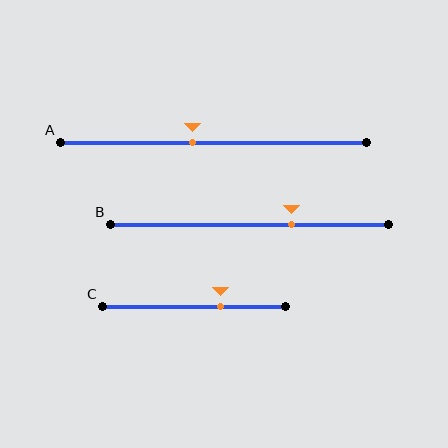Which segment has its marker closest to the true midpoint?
Segment A has its marker closest to the true midpoint.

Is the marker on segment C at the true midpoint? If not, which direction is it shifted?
No, the marker on segment C is shifted to the right by about 15% of the segment length.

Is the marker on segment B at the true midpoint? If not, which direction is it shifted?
No, the marker on segment B is shifted to the right by about 15% of the segment length.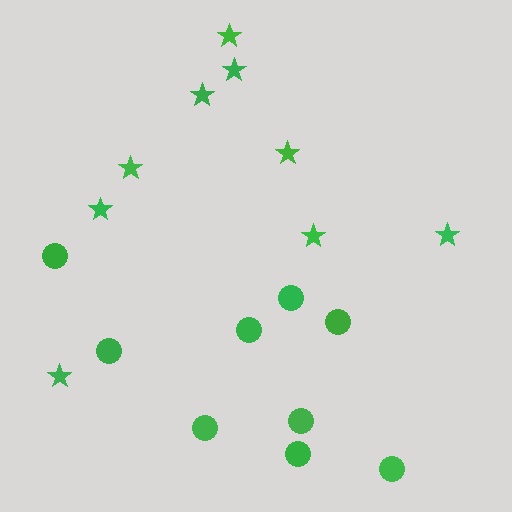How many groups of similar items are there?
There are 2 groups: one group of circles (9) and one group of stars (9).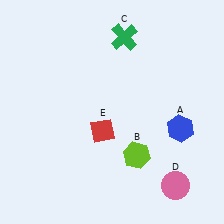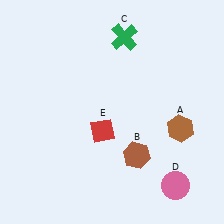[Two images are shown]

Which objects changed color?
A changed from blue to brown. B changed from lime to brown.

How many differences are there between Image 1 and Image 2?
There are 2 differences between the two images.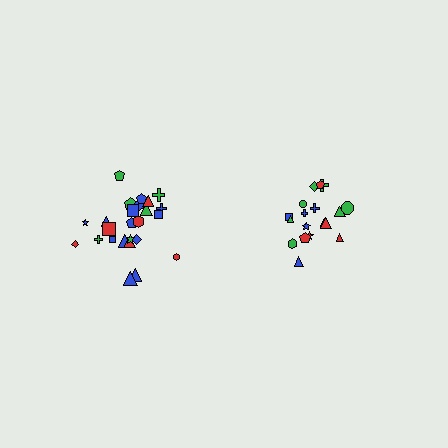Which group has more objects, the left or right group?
The left group.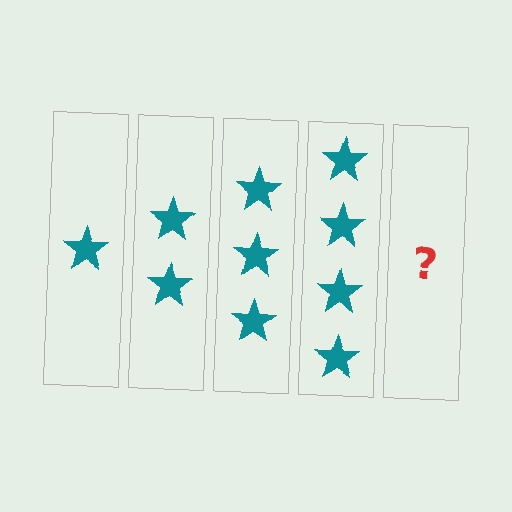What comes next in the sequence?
The next element should be 5 stars.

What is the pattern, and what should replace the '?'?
The pattern is that each step adds one more star. The '?' should be 5 stars.